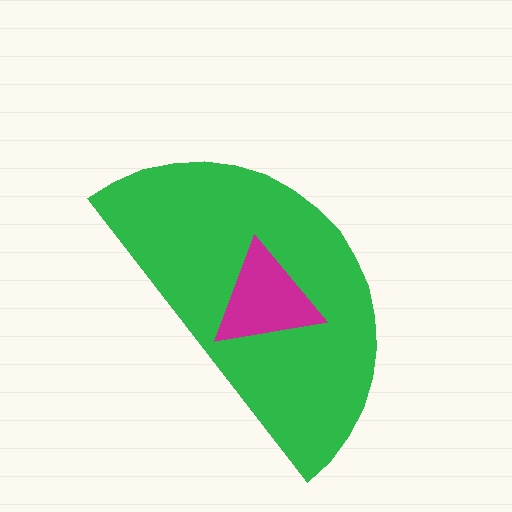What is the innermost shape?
The magenta triangle.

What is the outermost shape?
The green semicircle.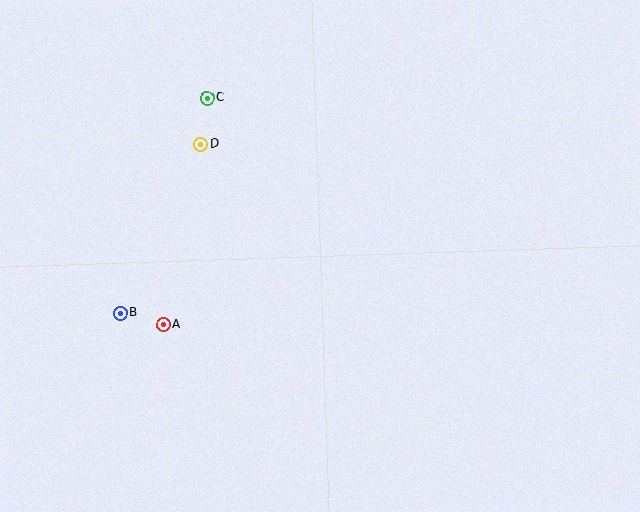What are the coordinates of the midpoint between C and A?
The midpoint between C and A is at (185, 211).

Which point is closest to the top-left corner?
Point C is closest to the top-left corner.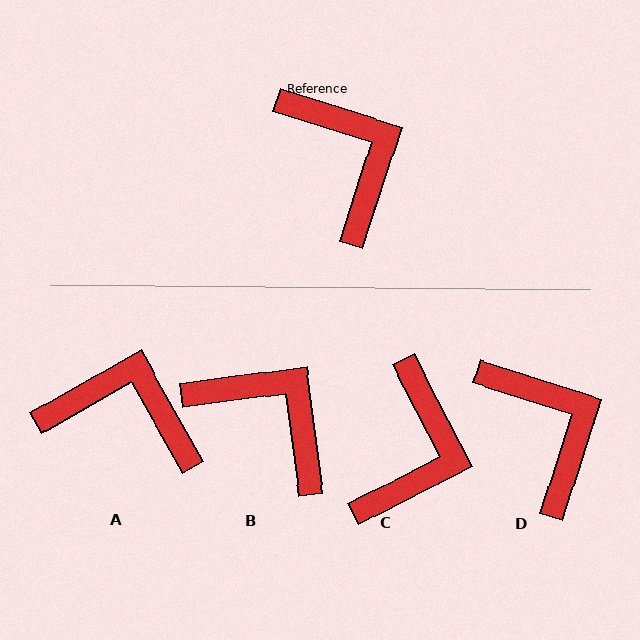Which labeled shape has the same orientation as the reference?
D.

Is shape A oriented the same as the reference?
No, it is off by about 47 degrees.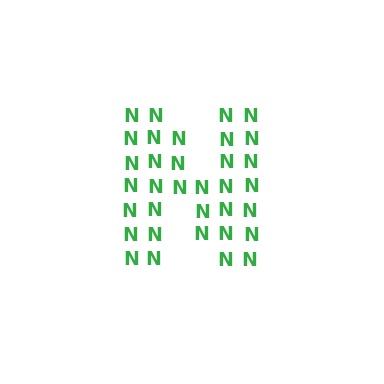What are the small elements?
The small elements are letter N's.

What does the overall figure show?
The overall figure shows the letter N.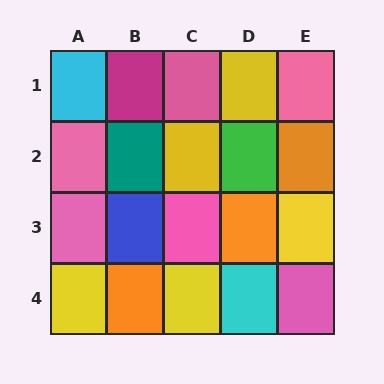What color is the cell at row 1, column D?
Yellow.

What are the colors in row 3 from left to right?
Pink, blue, pink, orange, yellow.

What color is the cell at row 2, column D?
Green.